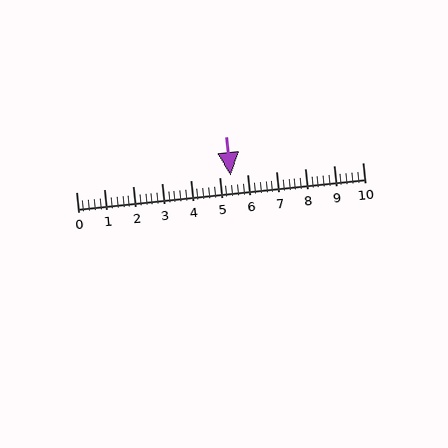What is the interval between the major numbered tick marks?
The major tick marks are spaced 1 units apart.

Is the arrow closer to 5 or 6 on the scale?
The arrow is closer to 5.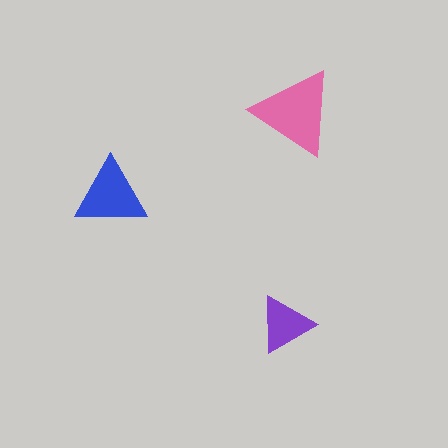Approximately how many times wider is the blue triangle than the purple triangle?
About 1.5 times wider.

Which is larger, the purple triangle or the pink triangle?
The pink one.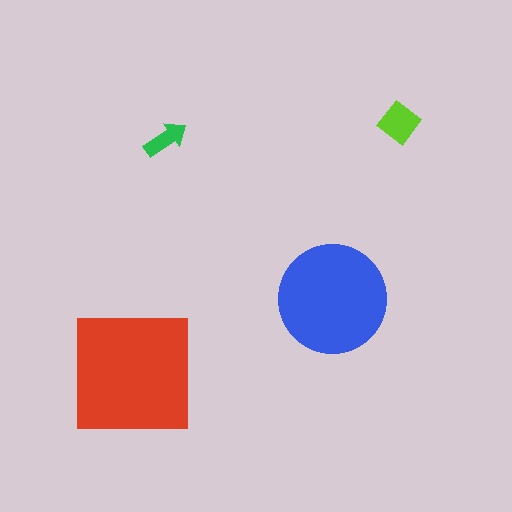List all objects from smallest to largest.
The green arrow, the lime diamond, the blue circle, the red square.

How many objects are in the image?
There are 4 objects in the image.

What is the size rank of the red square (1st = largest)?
1st.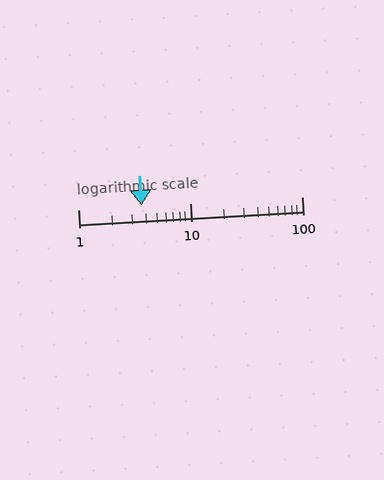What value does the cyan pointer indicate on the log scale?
The pointer indicates approximately 3.7.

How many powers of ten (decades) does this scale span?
The scale spans 2 decades, from 1 to 100.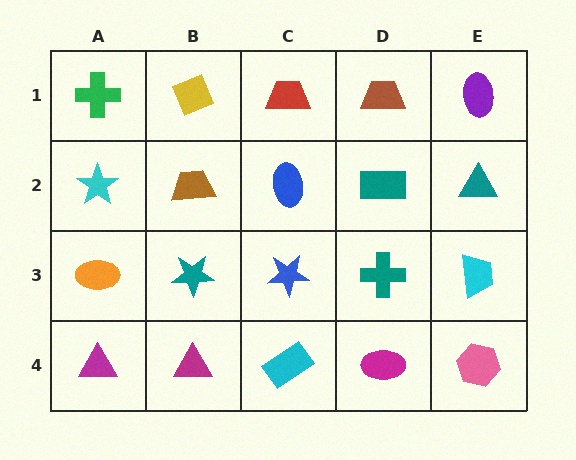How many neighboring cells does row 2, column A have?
3.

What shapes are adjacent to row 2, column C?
A red trapezoid (row 1, column C), a blue star (row 3, column C), a brown trapezoid (row 2, column B), a teal rectangle (row 2, column D).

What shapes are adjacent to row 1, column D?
A teal rectangle (row 2, column D), a red trapezoid (row 1, column C), a purple ellipse (row 1, column E).